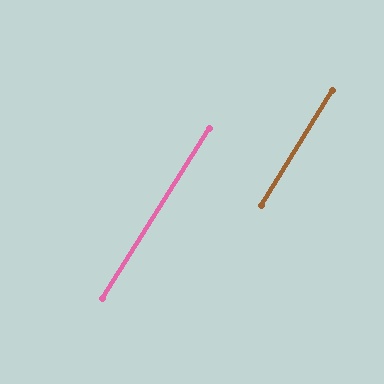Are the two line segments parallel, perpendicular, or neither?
Parallel — their directions differ by only 0.4°.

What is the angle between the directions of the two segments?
Approximately 0 degrees.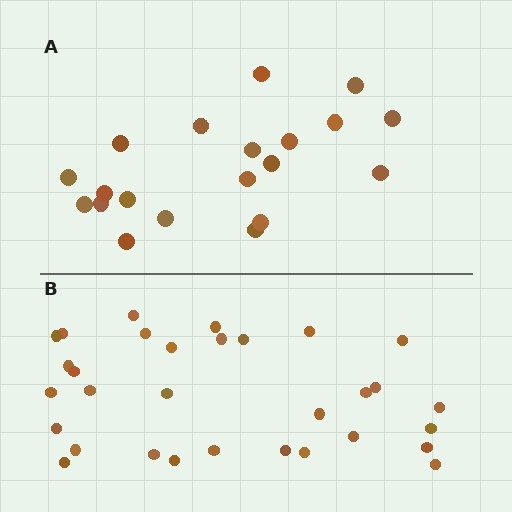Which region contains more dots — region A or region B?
Region B (the bottom region) has more dots.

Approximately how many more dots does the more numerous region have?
Region B has roughly 12 or so more dots than region A.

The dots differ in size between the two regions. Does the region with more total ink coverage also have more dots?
No. Region A has more total ink coverage because its dots are larger, but region B actually contains more individual dots. Total area can be misleading — the number of items is what matters here.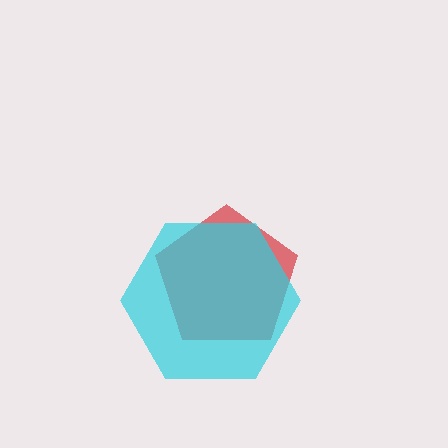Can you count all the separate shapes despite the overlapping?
Yes, there are 2 separate shapes.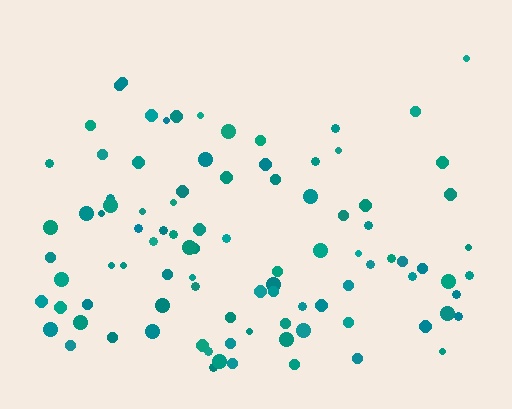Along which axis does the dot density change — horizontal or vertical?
Vertical.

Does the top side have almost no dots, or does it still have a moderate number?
Still a moderate number, just noticeably fewer than the bottom.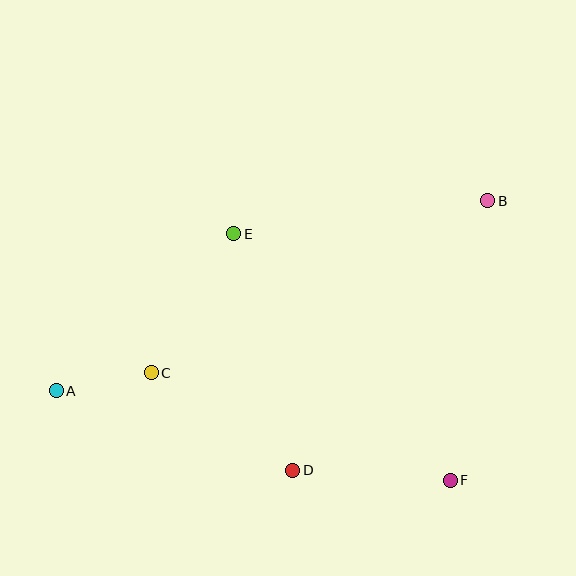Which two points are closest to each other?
Points A and C are closest to each other.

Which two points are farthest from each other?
Points A and B are farthest from each other.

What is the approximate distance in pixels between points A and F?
The distance between A and F is approximately 404 pixels.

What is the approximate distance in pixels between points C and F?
The distance between C and F is approximately 318 pixels.